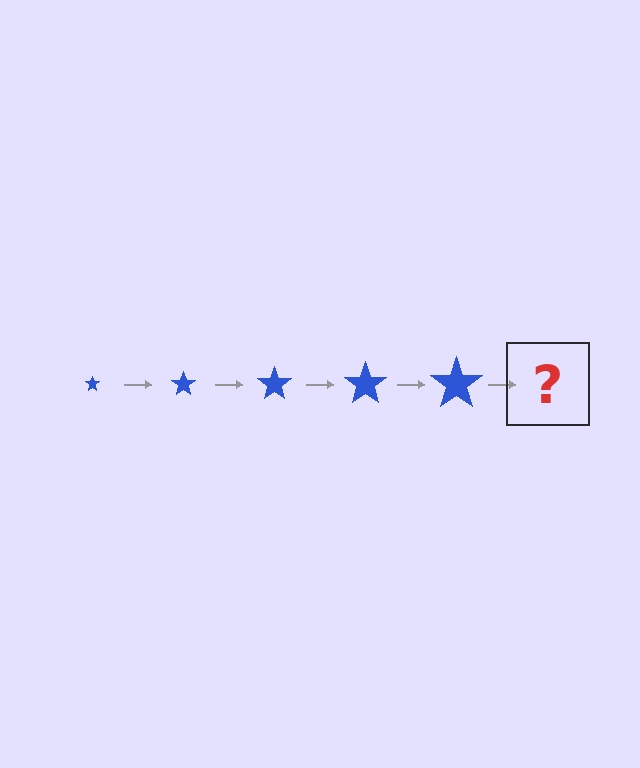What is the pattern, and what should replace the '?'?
The pattern is that the star gets progressively larger each step. The '?' should be a blue star, larger than the previous one.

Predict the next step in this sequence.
The next step is a blue star, larger than the previous one.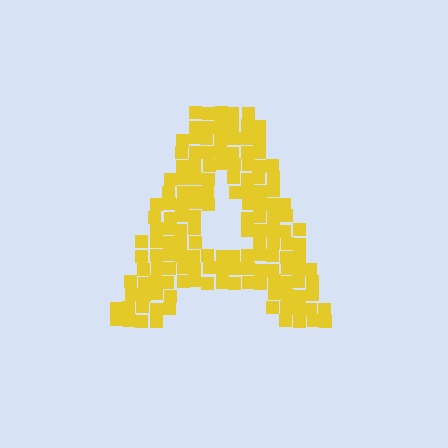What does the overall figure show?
The overall figure shows the letter A.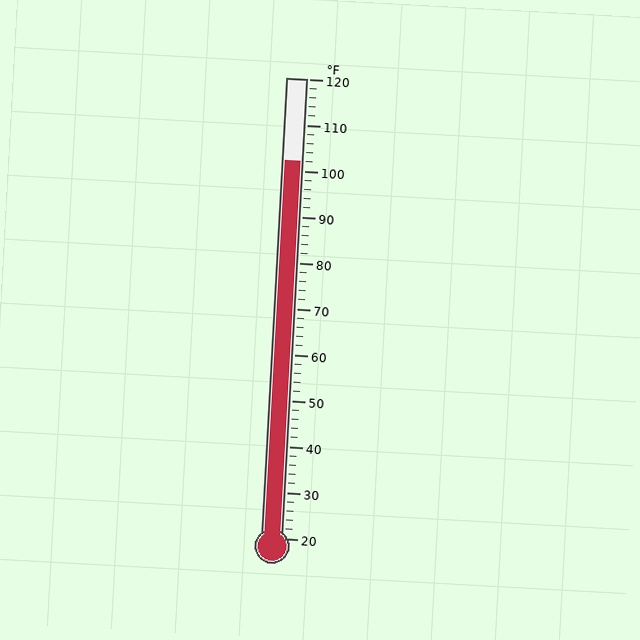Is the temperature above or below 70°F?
The temperature is above 70°F.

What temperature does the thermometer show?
The thermometer shows approximately 102°F.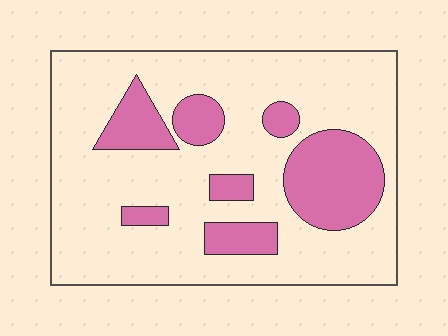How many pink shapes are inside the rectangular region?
7.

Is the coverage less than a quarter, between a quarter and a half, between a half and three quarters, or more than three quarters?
Less than a quarter.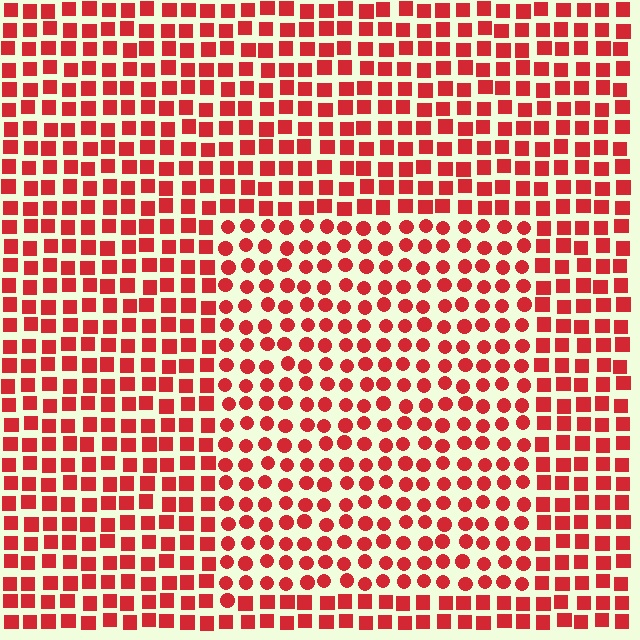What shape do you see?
I see a rectangle.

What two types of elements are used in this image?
The image uses circles inside the rectangle region and squares outside it.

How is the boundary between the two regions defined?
The boundary is defined by a change in element shape: circles inside vs. squares outside. All elements share the same color and spacing.